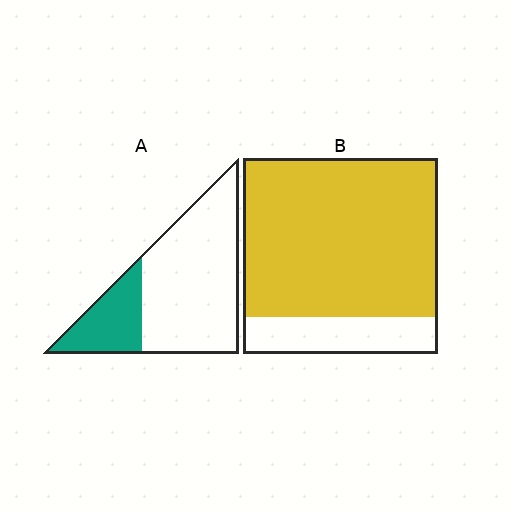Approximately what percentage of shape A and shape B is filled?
A is approximately 25% and B is approximately 80%.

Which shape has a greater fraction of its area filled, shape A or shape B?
Shape B.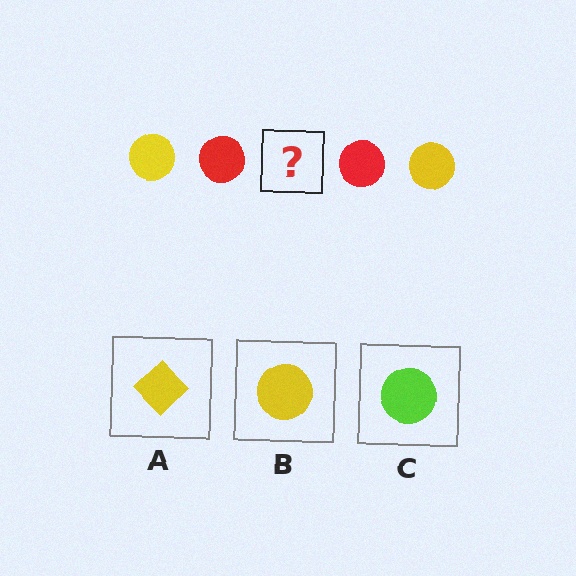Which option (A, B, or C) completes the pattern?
B.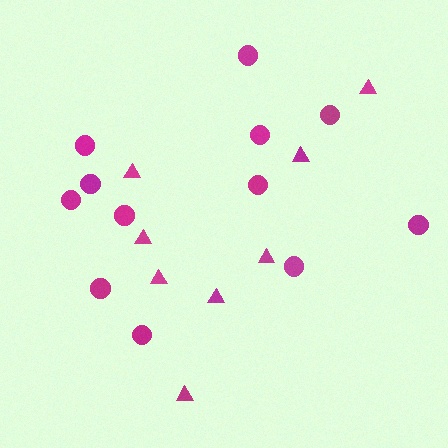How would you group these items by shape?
There are 2 groups: one group of triangles (8) and one group of circles (12).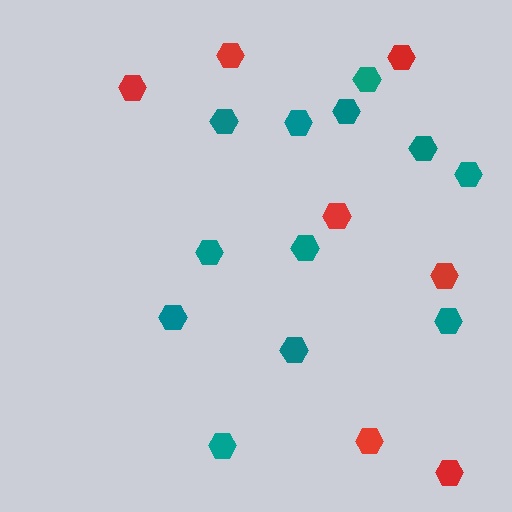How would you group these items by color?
There are 2 groups: one group of red hexagons (7) and one group of teal hexagons (12).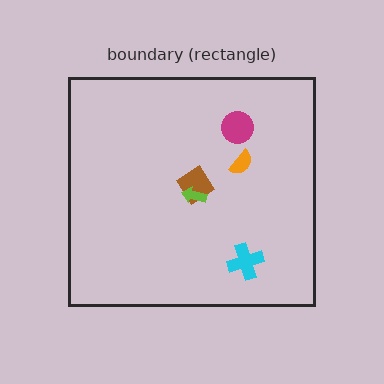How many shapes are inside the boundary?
5 inside, 0 outside.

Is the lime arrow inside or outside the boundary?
Inside.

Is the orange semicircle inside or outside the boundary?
Inside.